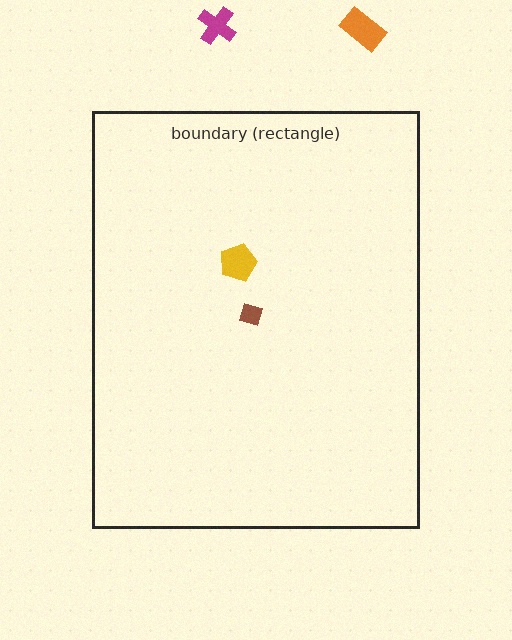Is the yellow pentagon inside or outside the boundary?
Inside.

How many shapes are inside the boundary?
2 inside, 2 outside.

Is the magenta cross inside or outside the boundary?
Outside.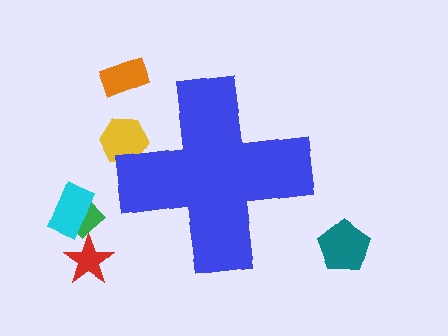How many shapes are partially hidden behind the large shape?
1 shape is partially hidden.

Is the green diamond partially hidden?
No, the green diamond is fully visible.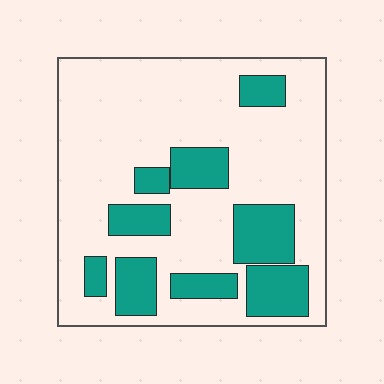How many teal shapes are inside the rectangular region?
9.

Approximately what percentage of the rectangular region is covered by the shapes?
Approximately 25%.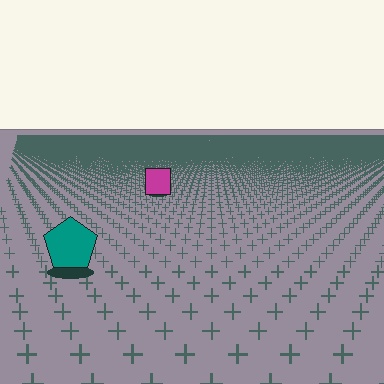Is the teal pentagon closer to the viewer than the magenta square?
Yes. The teal pentagon is closer — you can tell from the texture gradient: the ground texture is coarser near it.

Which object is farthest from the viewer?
The magenta square is farthest from the viewer. It appears smaller and the ground texture around it is denser.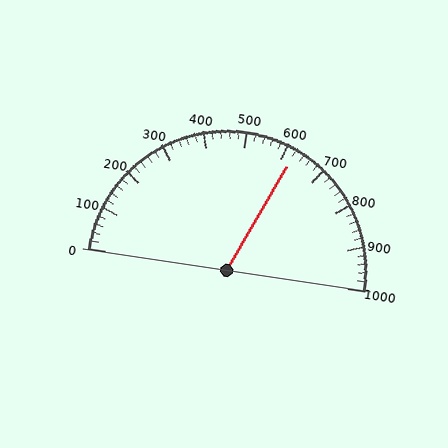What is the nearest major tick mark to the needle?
The nearest major tick mark is 600.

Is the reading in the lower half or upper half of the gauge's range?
The reading is in the upper half of the range (0 to 1000).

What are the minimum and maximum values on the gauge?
The gauge ranges from 0 to 1000.